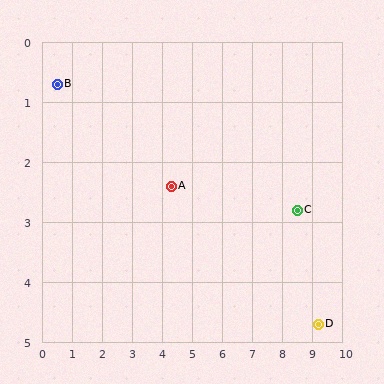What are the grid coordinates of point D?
Point D is at approximately (9.2, 4.7).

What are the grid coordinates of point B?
Point B is at approximately (0.5, 0.7).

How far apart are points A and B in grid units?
Points A and B are about 4.2 grid units apart.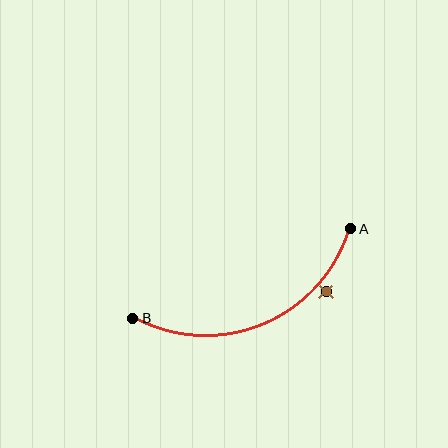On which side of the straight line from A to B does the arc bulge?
The arc bulges below the straight line connecting A and B.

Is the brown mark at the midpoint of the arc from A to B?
No — the brown mark does not lie on the arc at all. It sits slightly outside the curve.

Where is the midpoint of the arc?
The arc midpoint is the point on the curve farthest from the straight line joining A and B. It sits below that line.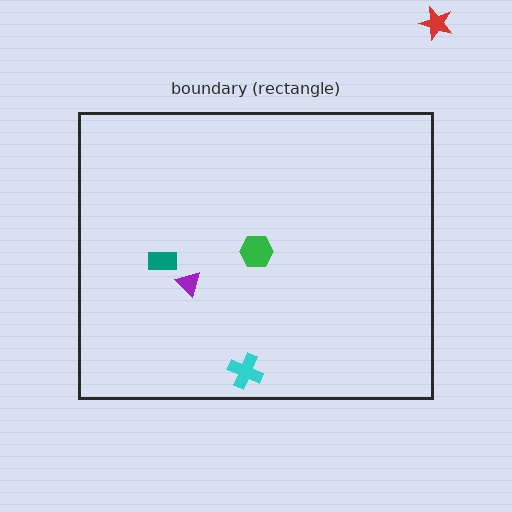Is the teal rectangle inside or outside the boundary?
Inside.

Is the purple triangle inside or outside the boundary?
Inside.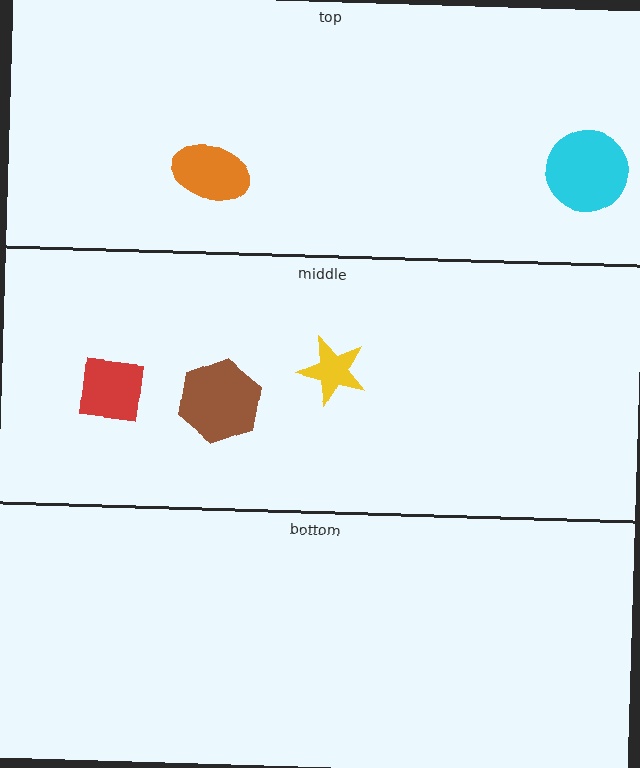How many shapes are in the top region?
2.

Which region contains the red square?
The middle region.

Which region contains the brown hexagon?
The middle region.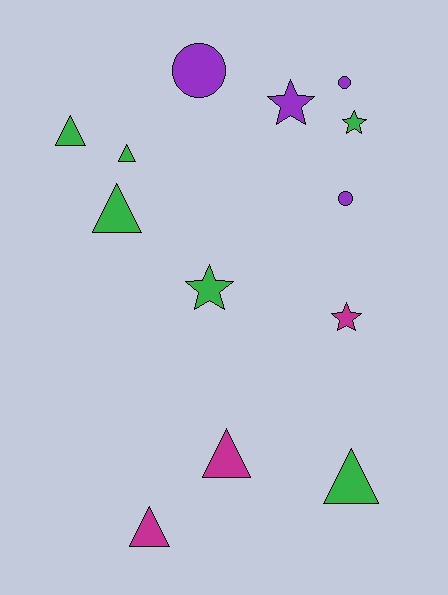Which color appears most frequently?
Green, with 6 objects.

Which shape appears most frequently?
Triangle, with 6 objects.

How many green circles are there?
There are no green circles.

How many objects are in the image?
There are 13 objects.